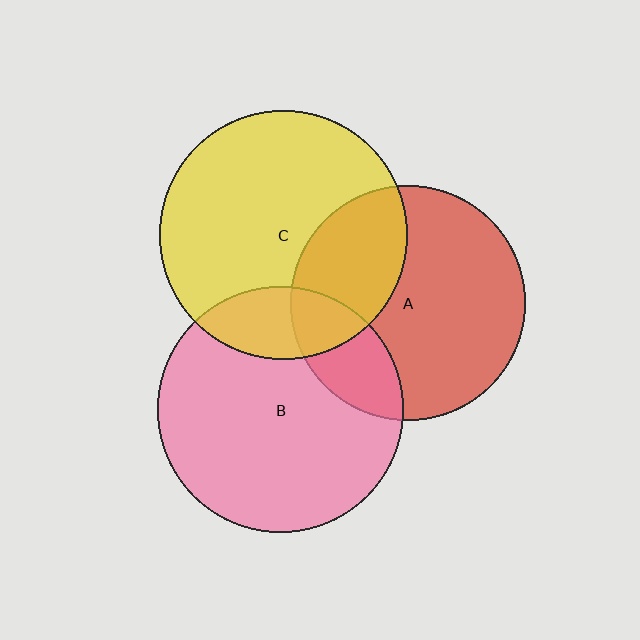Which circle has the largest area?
Circle C (yellow).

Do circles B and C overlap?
Yes.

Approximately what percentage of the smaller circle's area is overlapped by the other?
Approximately 20%.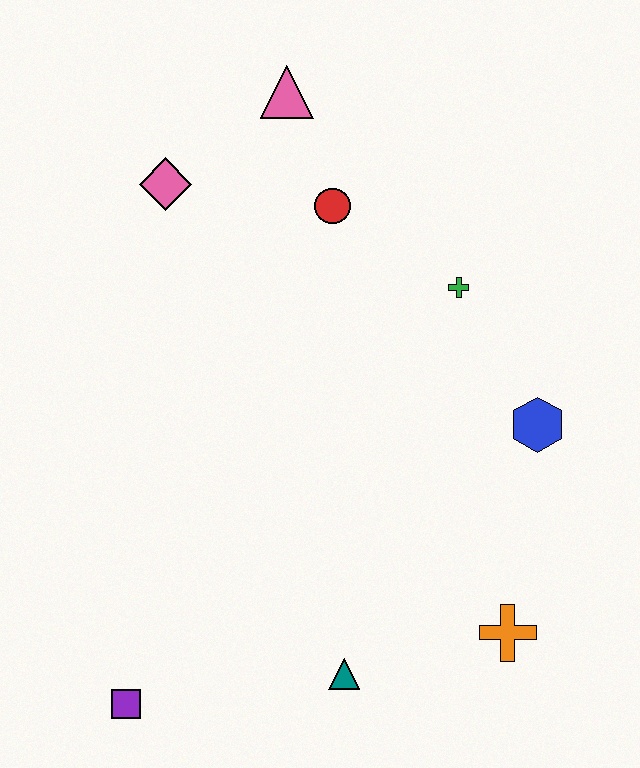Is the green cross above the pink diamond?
No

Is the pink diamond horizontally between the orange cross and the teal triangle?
No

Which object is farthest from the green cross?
The purple square is farthest from the green cross.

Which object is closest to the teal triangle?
The orange cross is closest to the teal triangle.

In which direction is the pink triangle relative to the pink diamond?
The pink triangle is to the right of the pink diamond.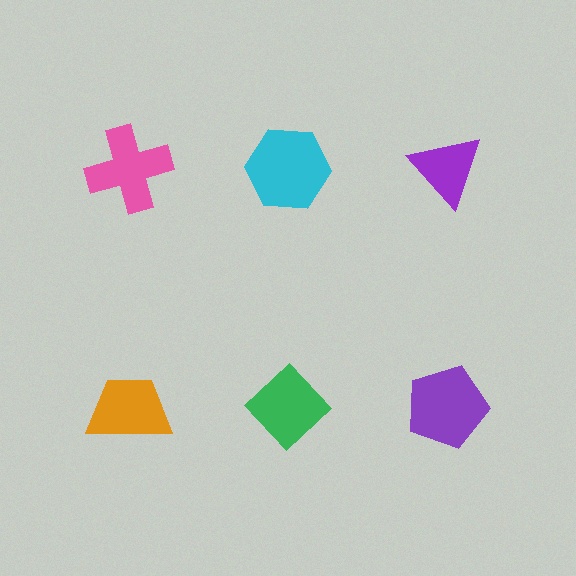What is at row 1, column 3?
A purple triangle.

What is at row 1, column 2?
A cyan hexagon.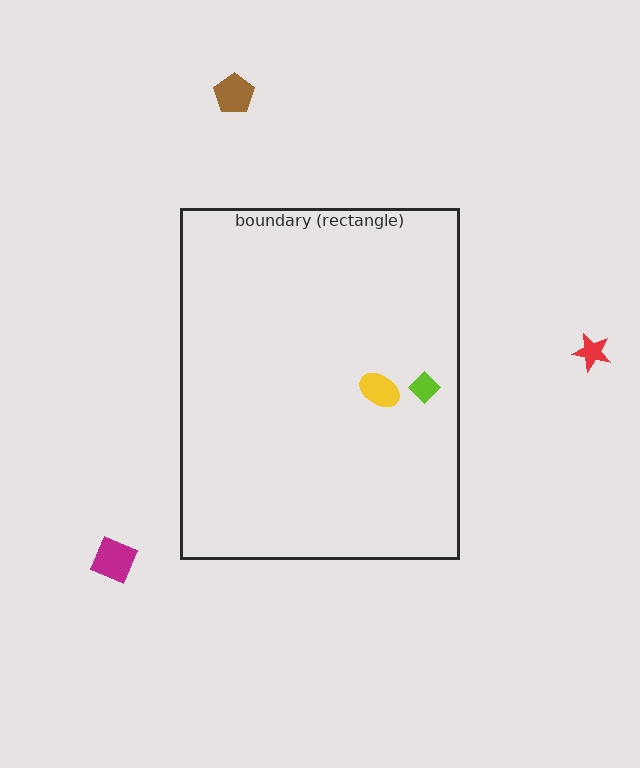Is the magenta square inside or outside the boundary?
Outside.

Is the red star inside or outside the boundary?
Outside.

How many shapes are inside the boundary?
2 inside, 3 outside.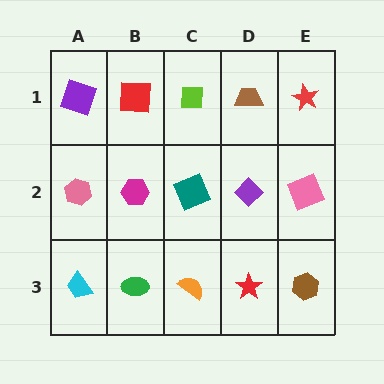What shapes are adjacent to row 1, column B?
A magenta hexagon (row 2, column B), a purple square (row 1, column A), a lime square (row 1, column C).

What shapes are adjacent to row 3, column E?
A pink square (row 2, column E), a red star (row 3, column D).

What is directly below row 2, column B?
A green ellipse.